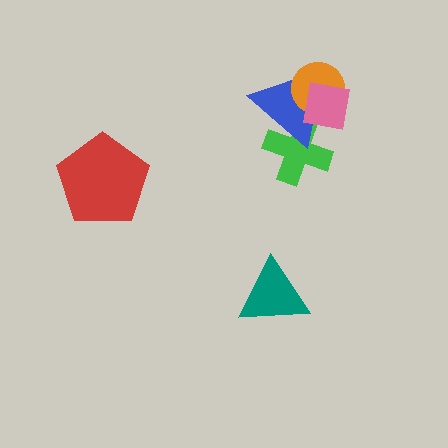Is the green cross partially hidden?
Yes, it is partially covered by another shape.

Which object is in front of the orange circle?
The pink square is in front of the orange circle.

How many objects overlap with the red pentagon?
0 objects overlap with the red pentagon.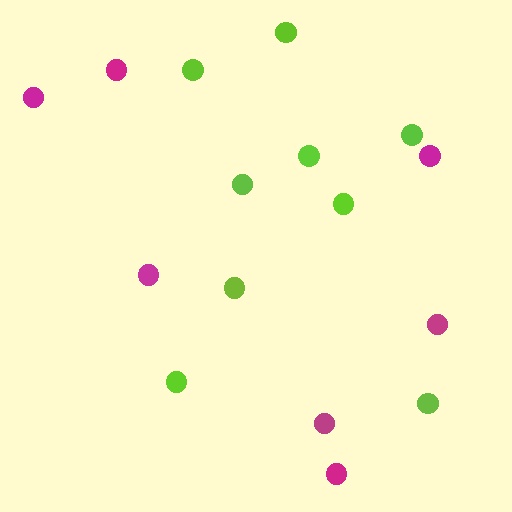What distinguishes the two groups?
There are 2 groups: one group of magenta circles (7) and one group of lime circles (9).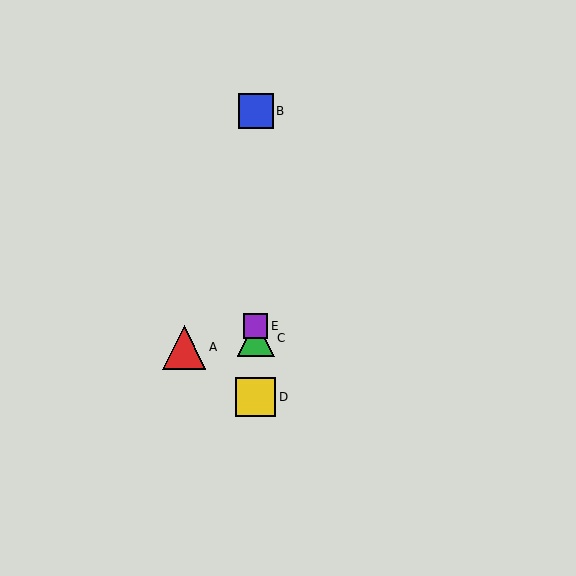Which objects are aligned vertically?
Objects B, C, D, E are aligned vertically.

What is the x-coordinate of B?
Object B is at x≈256.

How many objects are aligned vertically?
4 objects (B, C, D, E) are aligned vertically.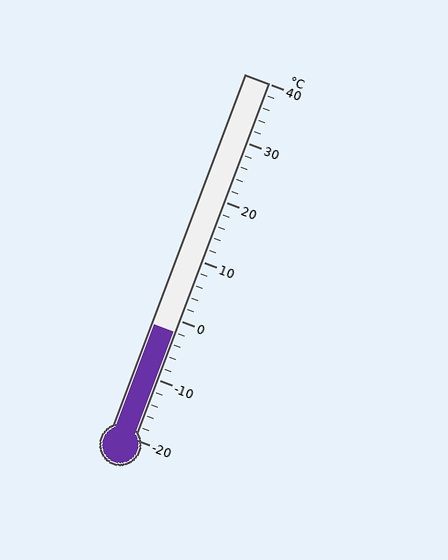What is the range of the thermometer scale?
The thermometer scale ranges from -20°C to 40°C.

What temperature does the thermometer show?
The thermometer shows approximately -2°C.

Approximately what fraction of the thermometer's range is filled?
The thermometer is filled to approximately 30% of its range.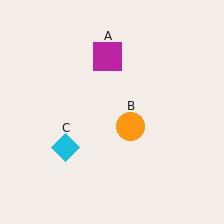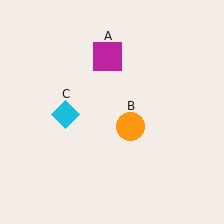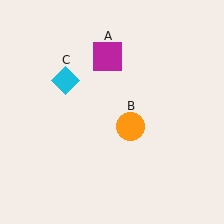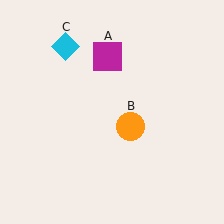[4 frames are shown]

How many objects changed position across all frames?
1 object changed position: cyan diamond (object C).